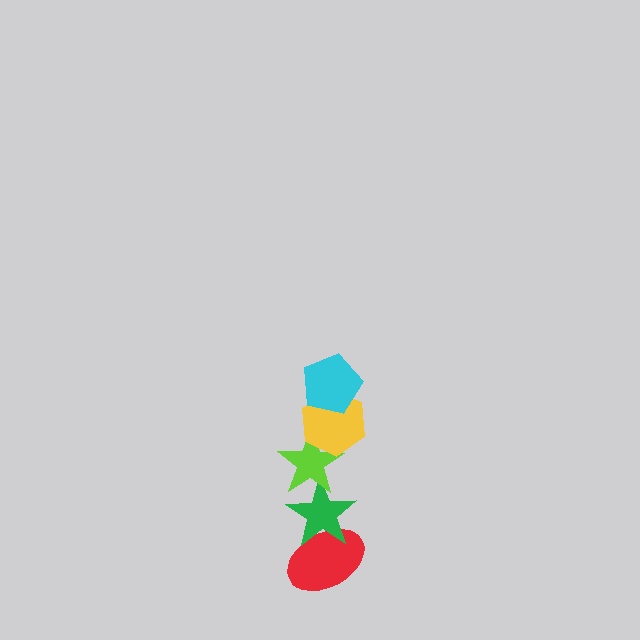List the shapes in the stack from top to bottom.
From top to bottom: the cyan pentagon, the yellow hexagon, the lime star, the green star, the red ellipse.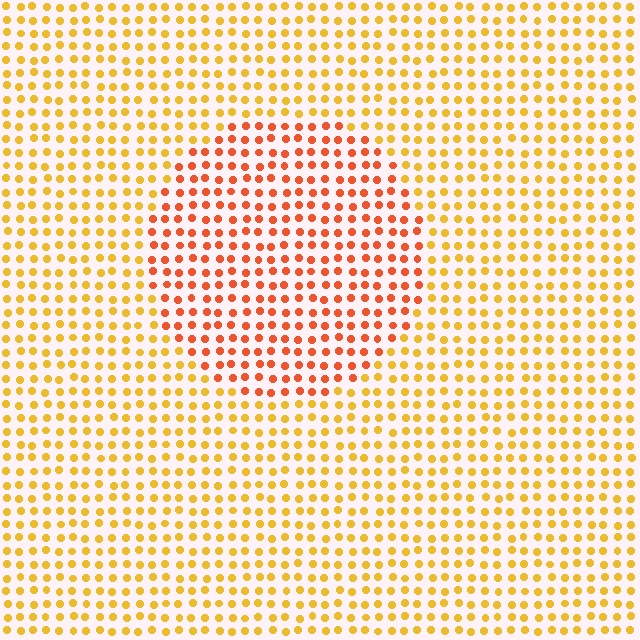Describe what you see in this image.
The image is filled with small yellow elements in a uniform arrangement. A circle-shaped region is visible where the elements are tinted to a slightly different hue, forming a subtle color boundary.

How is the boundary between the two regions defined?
The boundary is defined purely by a slight shift in hue (about 33 degrees). Spacing, size, and orientation are identical on both sides.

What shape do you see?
I see a circle.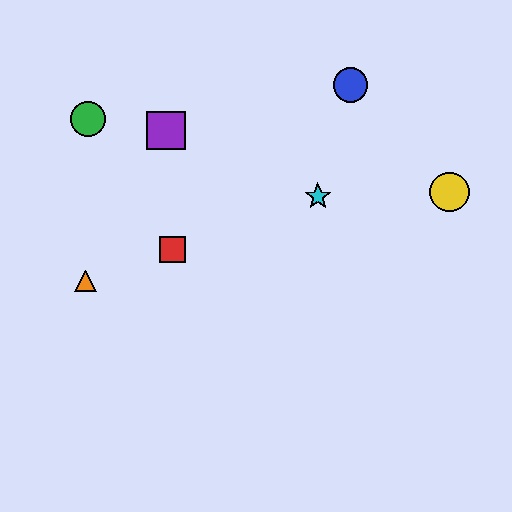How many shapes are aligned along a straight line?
3 shapes (the red square, the orange triangle, the cyan star) are aligned along a straight line.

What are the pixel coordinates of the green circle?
The green circle is at (88, 119).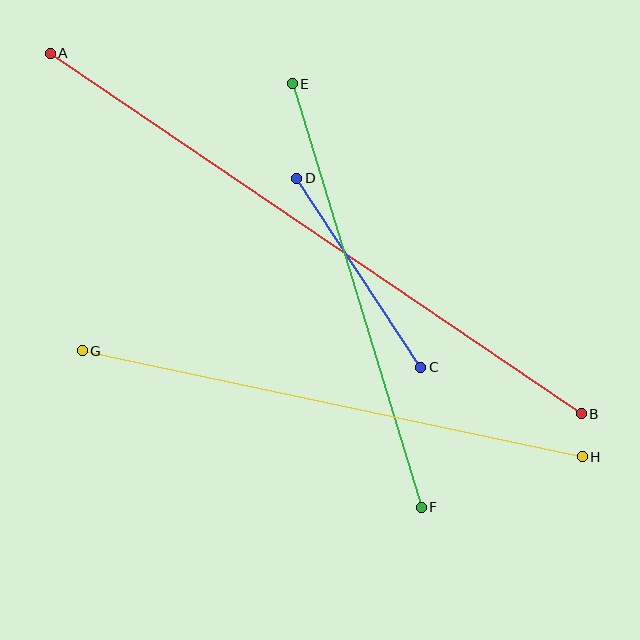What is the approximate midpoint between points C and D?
The midpoint is at approximately (359, 273) pixels.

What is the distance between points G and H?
The distance is approximately 511 pixels.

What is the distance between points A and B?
The distance is approximately 642 pixels.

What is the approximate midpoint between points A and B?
The midpoint is at approximately (316, 233) pixels.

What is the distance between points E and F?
The distance is approximately 443 pixels.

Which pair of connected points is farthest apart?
Points A and B are farthest apart.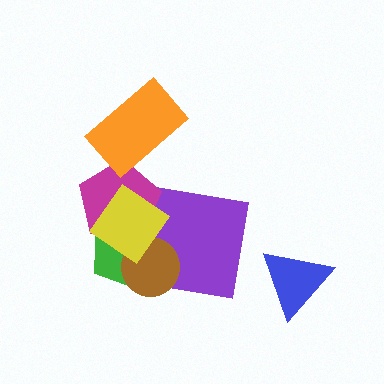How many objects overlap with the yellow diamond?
4 objects overlap with the yellow diamond.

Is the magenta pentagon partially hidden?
Yes, it is partially covered by another shape.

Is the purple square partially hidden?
Yes, it is partially covered by another shape.